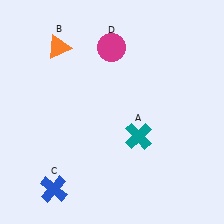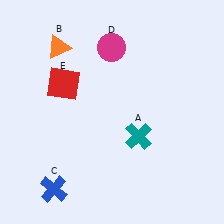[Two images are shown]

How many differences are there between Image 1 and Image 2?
There is 1 difference between the two images.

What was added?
A red square (E) was added in Image 2.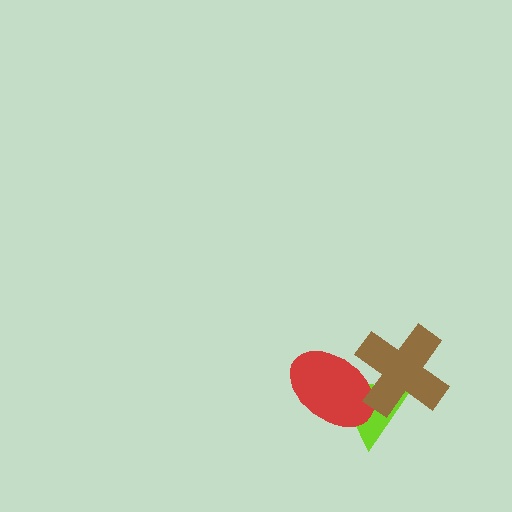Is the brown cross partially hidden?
No, no other shape covers it.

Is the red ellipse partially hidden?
Yes, it is partially covered by another shape.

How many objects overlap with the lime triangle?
2 objects overlap with the lime triangle.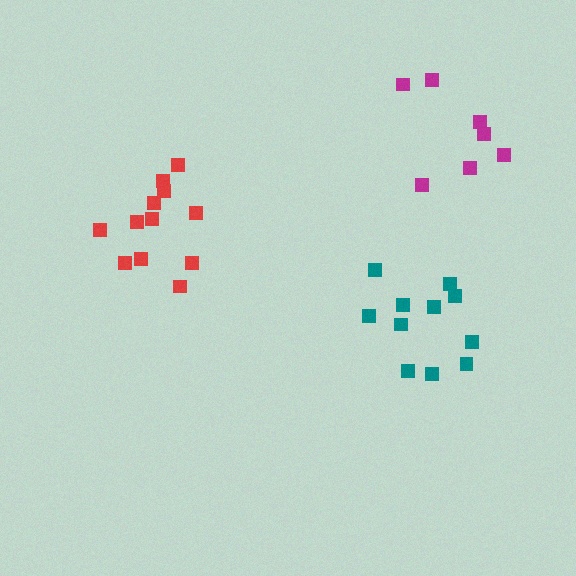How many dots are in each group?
Group 1: 12 dots, Group 2: 11 dots, Group 3: 7 dots (30 total).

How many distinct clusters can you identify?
There are 3 distinct clusters.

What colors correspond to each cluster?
The clusters are colored: red, teal, magenta.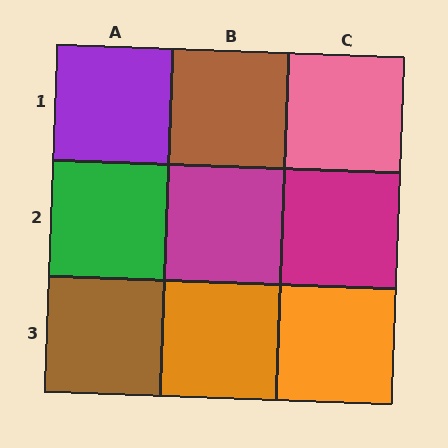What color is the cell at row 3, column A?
Brown.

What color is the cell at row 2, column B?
Magenta.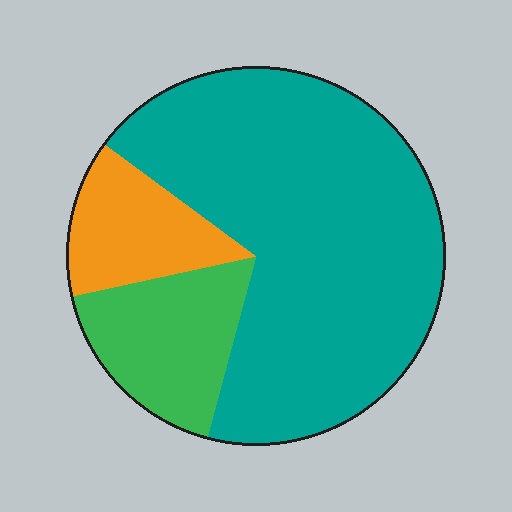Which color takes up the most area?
Teal, at roughly 70%.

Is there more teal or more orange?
Teal.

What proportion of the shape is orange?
Orange takes up less than a sixth of the shape.